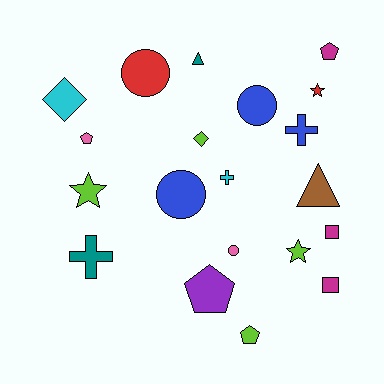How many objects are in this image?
There are 20 objects.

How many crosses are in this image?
There are 3 crosses.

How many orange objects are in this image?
There are no orange objects.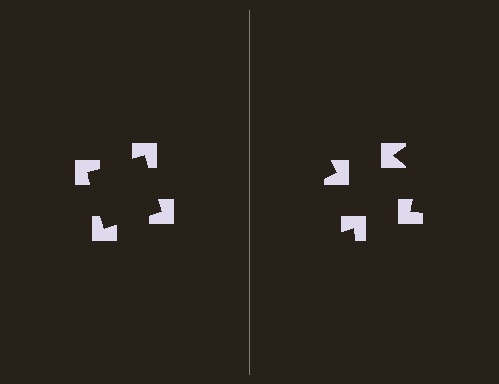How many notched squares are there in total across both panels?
8 — 4 on each side.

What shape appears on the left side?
An illusory square.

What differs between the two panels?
The notched squares are positioned identically on both sides; only the wedge orientations differ. On the left they align to a square; on the right they are misaligned.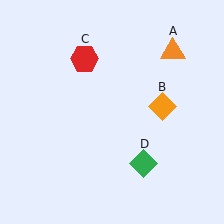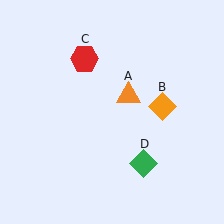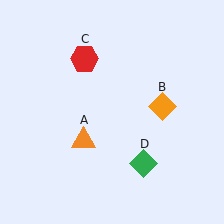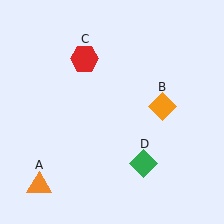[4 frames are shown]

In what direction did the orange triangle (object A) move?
The orange triangle (object A) moved down and to the left.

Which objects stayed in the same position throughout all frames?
Orange diamond (object B) and red hexagon (object C) and green diamond (object D) remained stationary.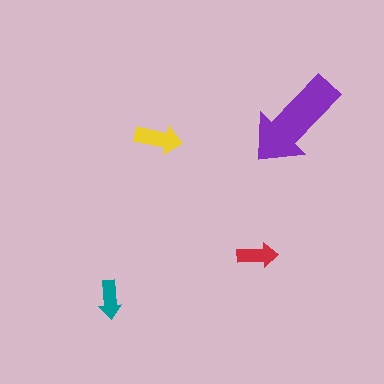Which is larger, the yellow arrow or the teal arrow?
The yellow one.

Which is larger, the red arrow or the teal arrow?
The red one.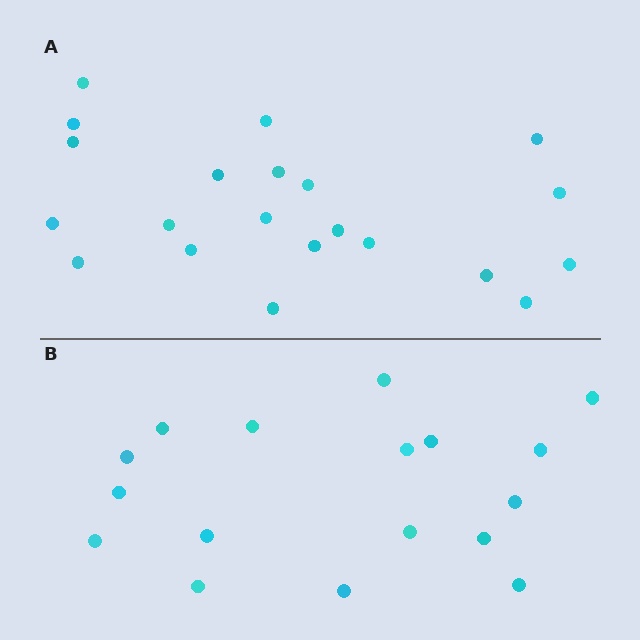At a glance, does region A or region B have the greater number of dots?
Region A (the top region) has more dots.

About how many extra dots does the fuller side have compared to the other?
Region A has about 4 more dots than region B.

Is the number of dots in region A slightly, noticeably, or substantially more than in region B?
Region A has only slightly more — the two regions are fairly close. The ratio is roughly 1.2 to 1.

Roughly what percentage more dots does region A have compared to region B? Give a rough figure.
About 25% more.